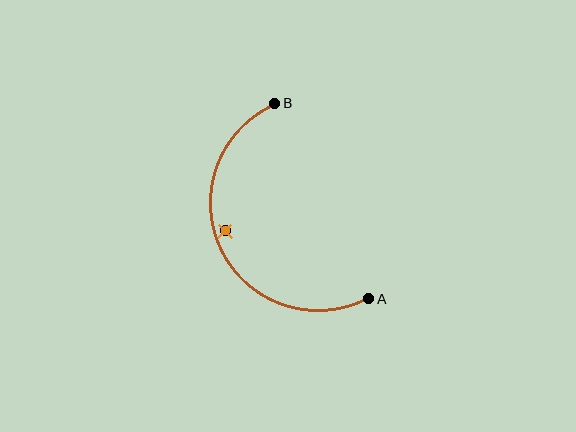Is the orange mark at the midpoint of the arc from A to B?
No — the orange mark does not lie on the arc at all. It sits slightly inside the curve.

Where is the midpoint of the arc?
The arc midpoint is the point on the curve farthest from the straight line joining A and B. It sits to the left of that line.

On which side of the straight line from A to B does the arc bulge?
The arc bulges to the left of the straight line connecting A and B.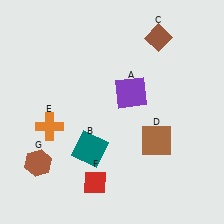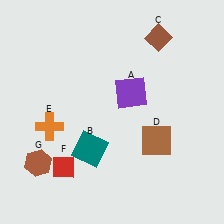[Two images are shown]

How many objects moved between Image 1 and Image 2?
1 object moved between the two images.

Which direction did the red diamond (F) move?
The red diamond (F) moved left.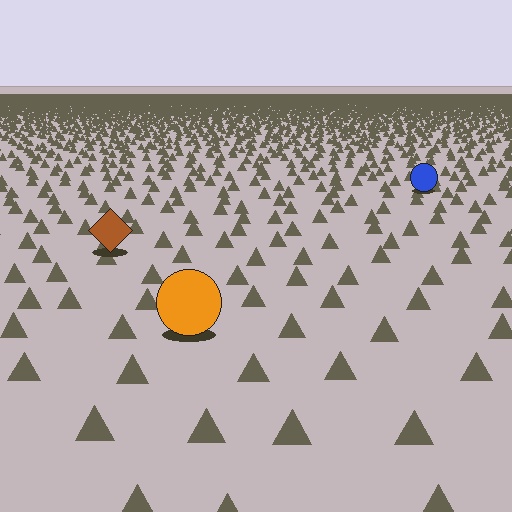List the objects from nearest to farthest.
From nearest to farthest: the orange circle, the brown diamond, the blue circle.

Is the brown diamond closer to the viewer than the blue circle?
Yes. The brown diamond is closer — you can tell from the texture gradient: the ground texture is coarser near it.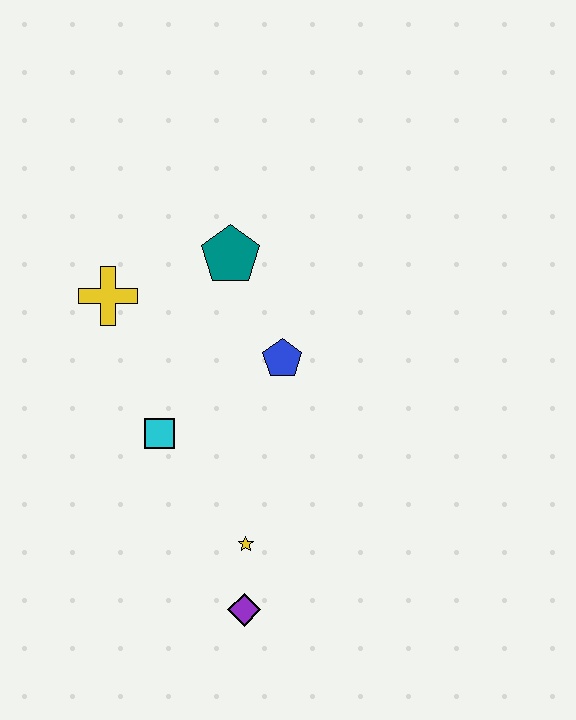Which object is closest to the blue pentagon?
The teal pentagon is closest to the blue pentagon.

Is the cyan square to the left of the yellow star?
Yes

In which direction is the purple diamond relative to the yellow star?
The purple diamond is below the yellow star.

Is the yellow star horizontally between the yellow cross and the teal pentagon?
No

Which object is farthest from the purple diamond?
The teal pentagon is farthest from the purple diamond.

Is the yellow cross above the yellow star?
Yes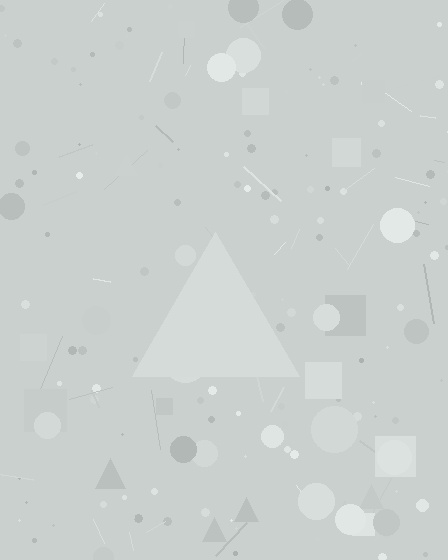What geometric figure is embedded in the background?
A triangle is embedded in the background.